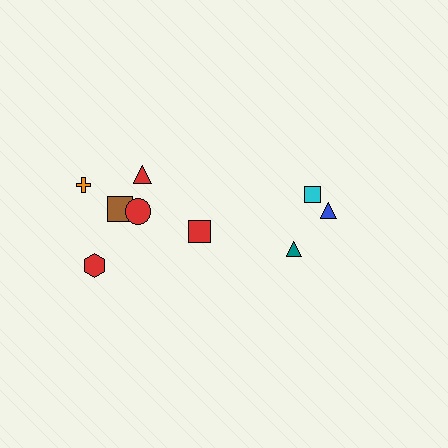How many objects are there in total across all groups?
There are 9 objects.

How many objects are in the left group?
There are 6 objects.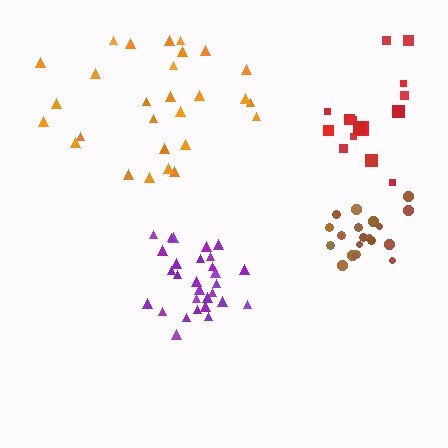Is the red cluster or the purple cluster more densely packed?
Purple.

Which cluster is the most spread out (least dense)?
Orange.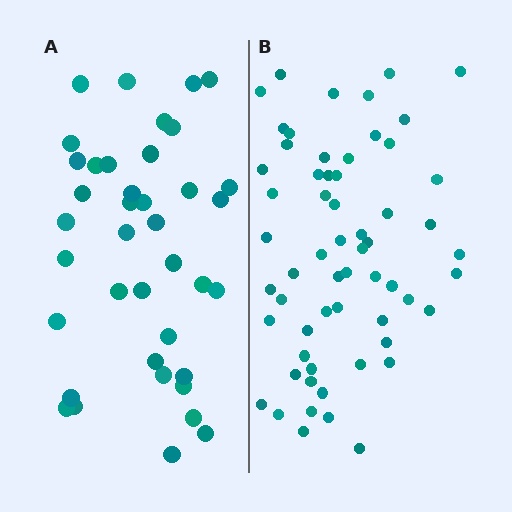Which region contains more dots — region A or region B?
Region B (the right region) has more dots.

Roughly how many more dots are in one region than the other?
Region B has approximately 20 more dots than region A.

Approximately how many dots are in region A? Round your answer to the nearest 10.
About 40 dots. (The exact count is 39, which rounds to 40.)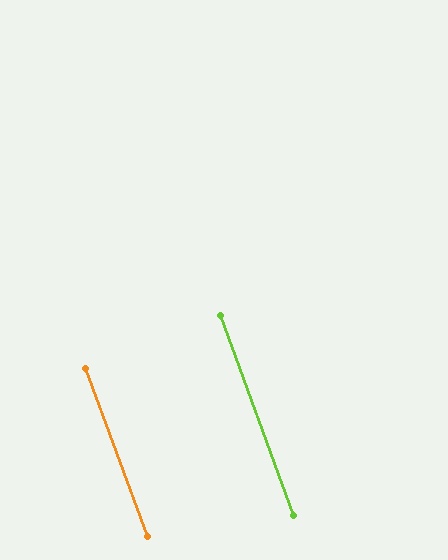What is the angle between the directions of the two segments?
Approximately 0 degrees.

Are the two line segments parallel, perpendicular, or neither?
Parallel — their directions differ by only 0.3°.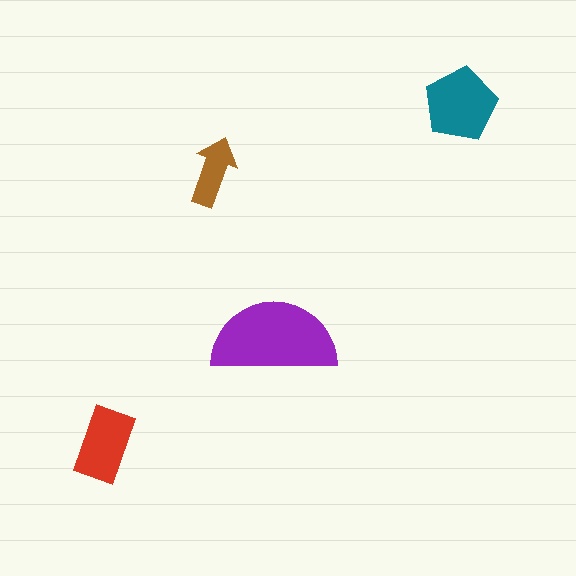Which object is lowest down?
The red rectangle is bottommost.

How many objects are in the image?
There are 4 objects in the image.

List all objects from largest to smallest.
The purple semicircle, the teal pentagon, the red rectangle, the brown arrow.